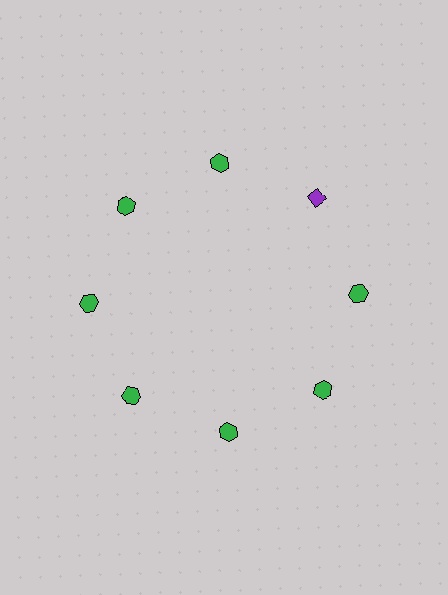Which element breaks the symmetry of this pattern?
The purple diamond at roughly the 2 o'clock position breaks the symmetry. All other shapes are green hexagons.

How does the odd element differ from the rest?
It differs in both color (purple instead of green) and shape (diamond instead of hexagon).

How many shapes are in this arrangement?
There are 8 shapes arranged in a ring pattern.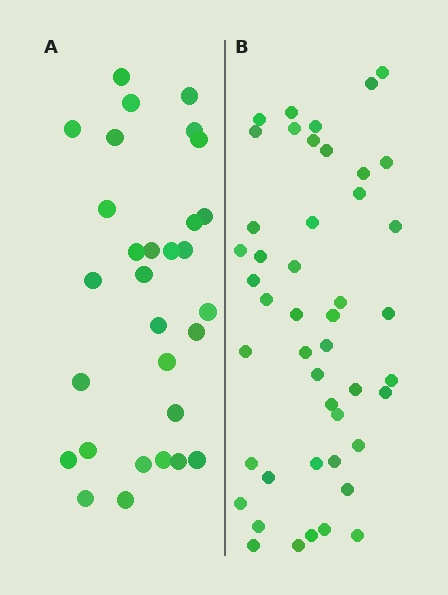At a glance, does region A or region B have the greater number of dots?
Region B (the right region) has more dots.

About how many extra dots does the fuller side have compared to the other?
Region B has approximately 15 more dots than region A.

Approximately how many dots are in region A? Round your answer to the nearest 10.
About 30 dots.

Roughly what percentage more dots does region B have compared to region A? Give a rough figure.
About 55% more.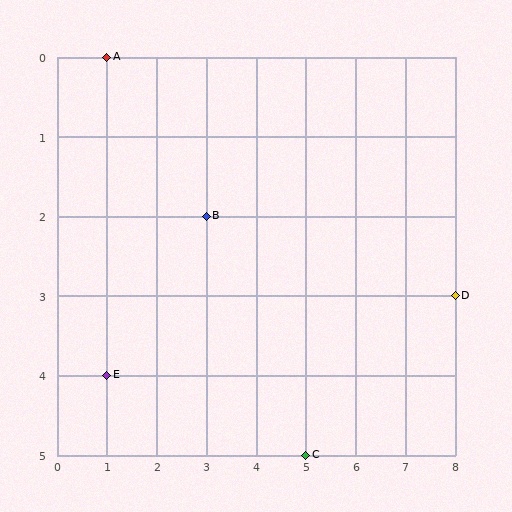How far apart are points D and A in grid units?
Points D and A are 7 columns and 3 rows apart (about 7.6 grid units diagonally).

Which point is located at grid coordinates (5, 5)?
Point C is at (5, 5).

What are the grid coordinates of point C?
Point C is at grid coordinates (5, 5).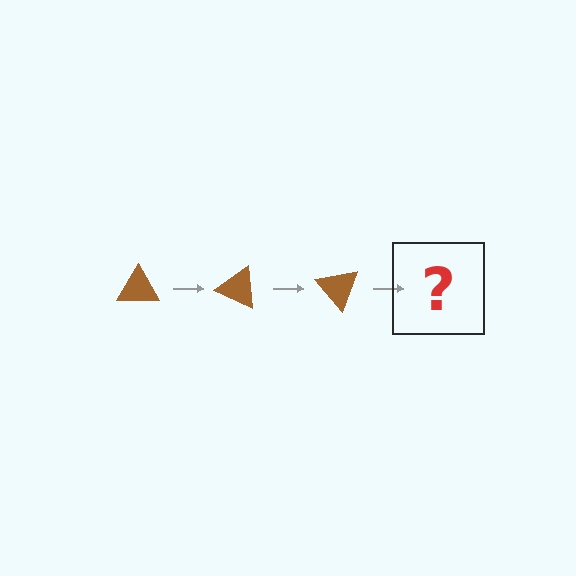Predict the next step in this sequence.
The next step is a brown triangle rotated 75 degrees.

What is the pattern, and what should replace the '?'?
The pattern is that the triangle rotates 25 degrees each step. The '?' should be a brown triangle rotated 75 degrees.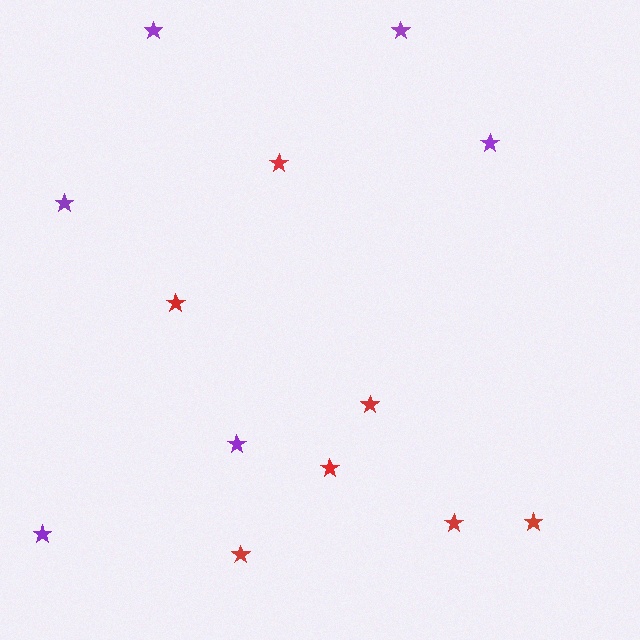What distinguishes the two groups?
There are 2 groups: one group of purple stars (6) and one group of red stars (7).